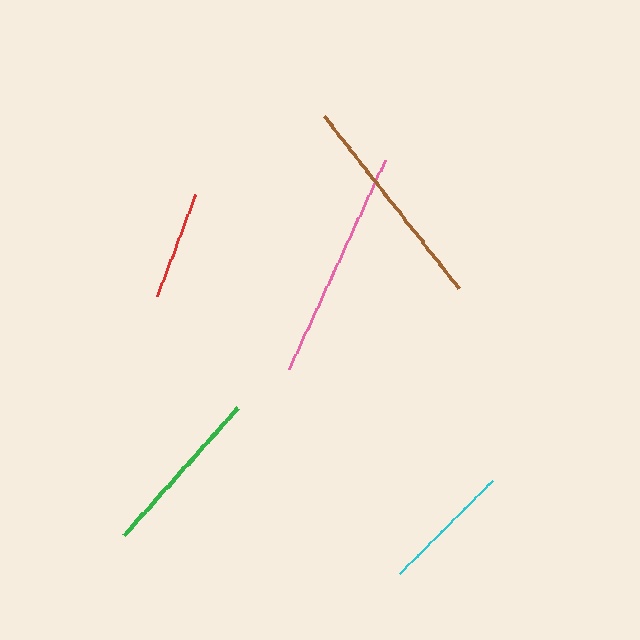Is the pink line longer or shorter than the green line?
The pink line is longer than the green line.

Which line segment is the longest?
The pink line is the longest at approximately 230 pixels.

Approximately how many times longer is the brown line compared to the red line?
The brown line is approximately 2.0 times the length of the red line.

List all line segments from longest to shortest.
From longest to shortest: pink, brown, green, cyan, red.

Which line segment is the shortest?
The red line is the shortest at approximately 109 pixels.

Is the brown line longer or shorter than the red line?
The brown line is longer than the red line.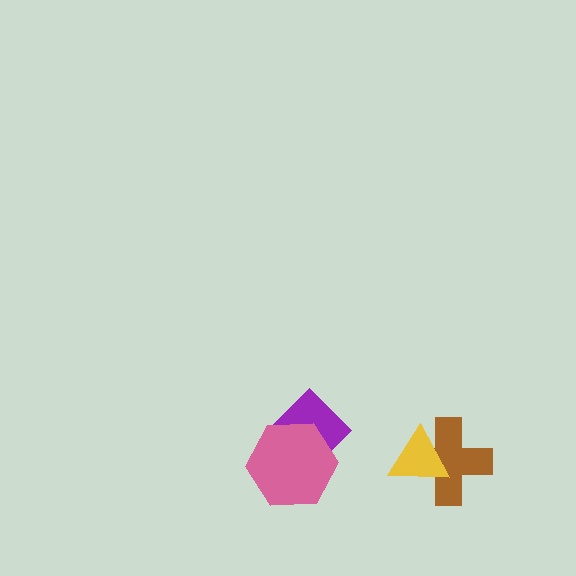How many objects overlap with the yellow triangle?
1 object overlaps with the yellow triangle.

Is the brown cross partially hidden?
Yes, it is partially covered by another shape.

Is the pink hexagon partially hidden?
No, no other shape covers it.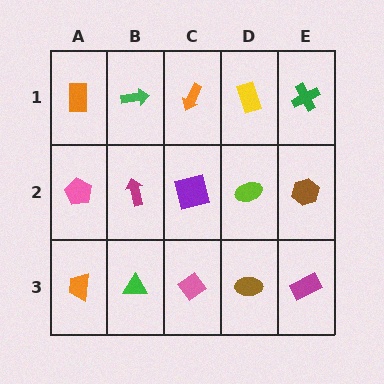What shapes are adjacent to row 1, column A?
A pink pentagon (row 2, column A), a green arrow (row 1, column B).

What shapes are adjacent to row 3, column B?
A magenta arrow (row 2, column B), an orange trapezoid (row 3, column A), a pink diamond (row 3, column C).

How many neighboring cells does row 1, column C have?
3.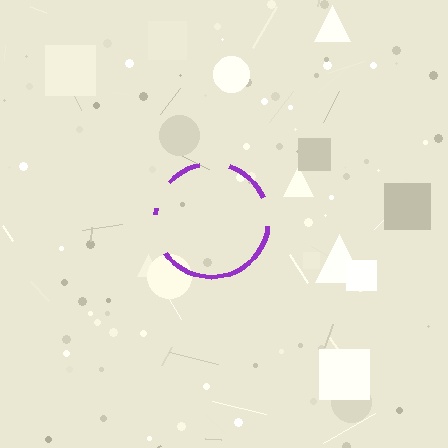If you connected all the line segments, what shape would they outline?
They would outline a circle.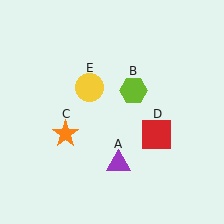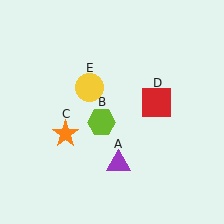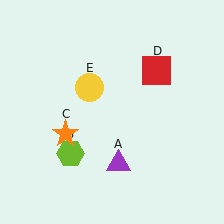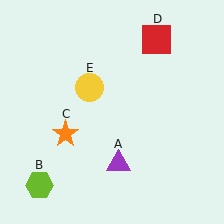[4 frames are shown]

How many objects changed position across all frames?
2 objects changed position: lime hexagon (object B), red square (object D).